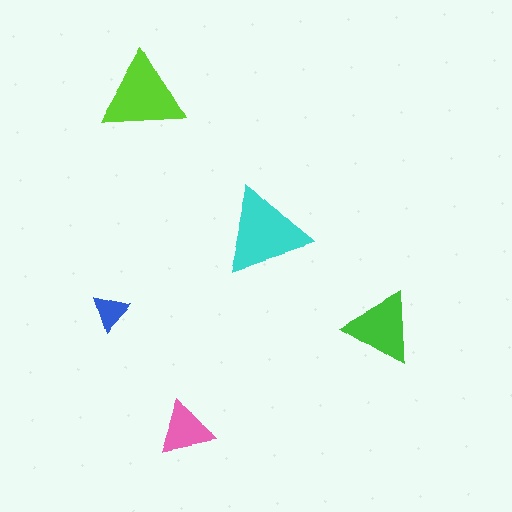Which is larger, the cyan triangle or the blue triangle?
The cyan one.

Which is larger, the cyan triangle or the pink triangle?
The cyan one.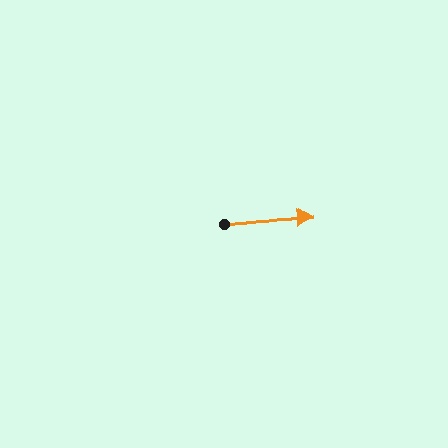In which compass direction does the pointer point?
East.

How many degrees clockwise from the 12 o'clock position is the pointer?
Approximately 88 degrees.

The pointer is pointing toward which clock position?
Roughly 3 o'clock.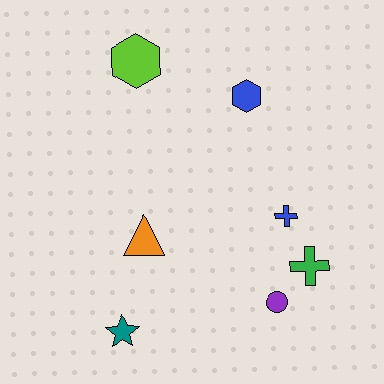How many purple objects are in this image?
There is 1 purple object.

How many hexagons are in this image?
There are 2 hexagons.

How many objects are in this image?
There are 7 objects.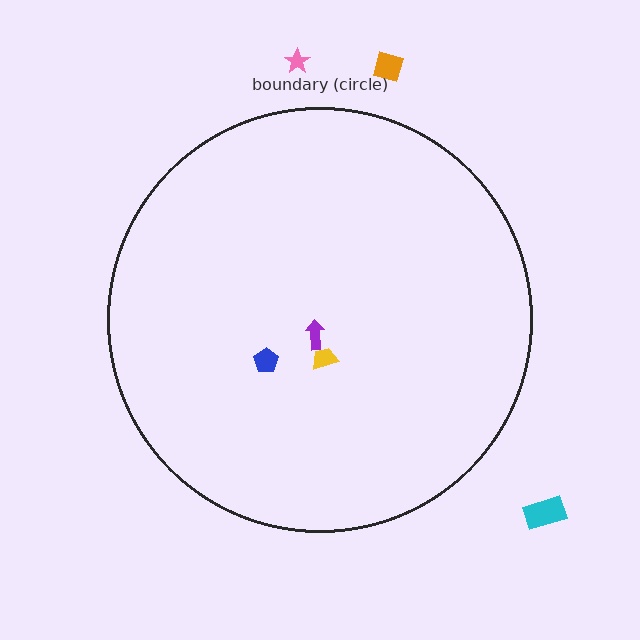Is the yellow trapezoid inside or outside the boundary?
Inside.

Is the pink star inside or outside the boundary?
Outside.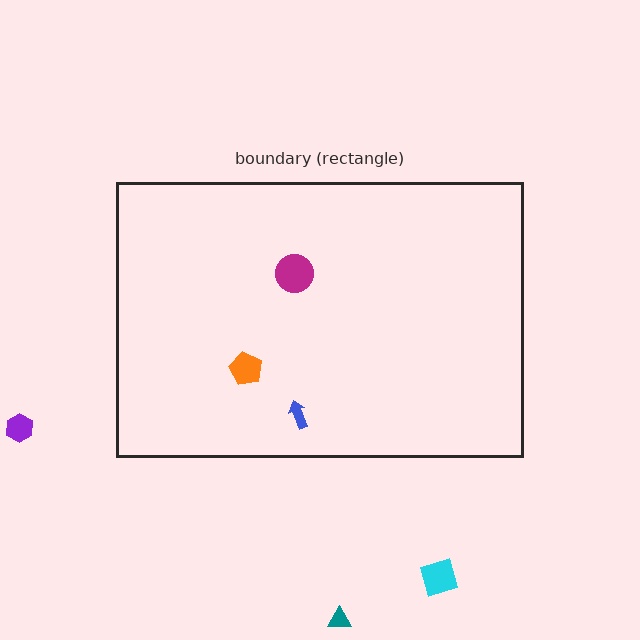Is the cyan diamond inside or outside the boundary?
Outside.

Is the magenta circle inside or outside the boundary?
Inside.